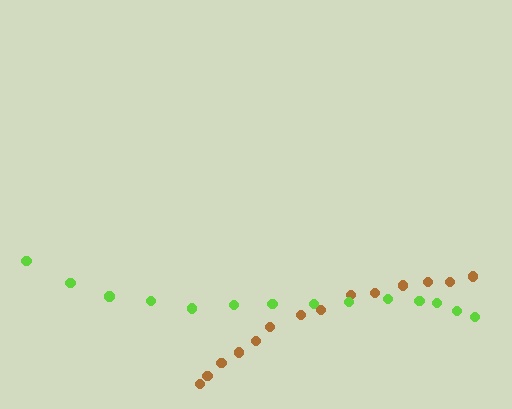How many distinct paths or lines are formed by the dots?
There are 2 distinct paths.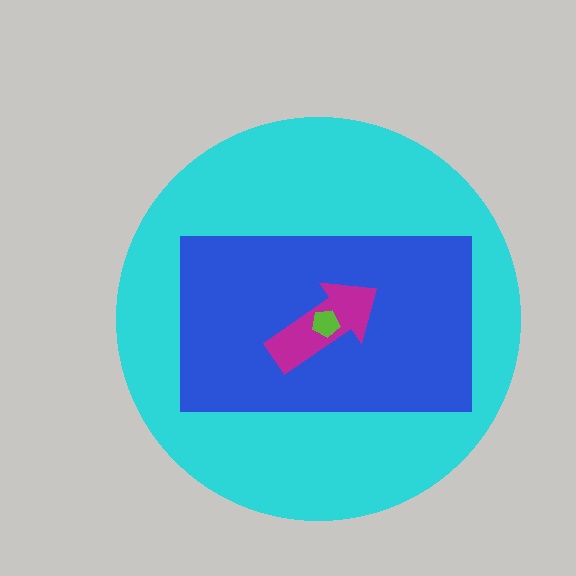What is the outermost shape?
The cyan circle.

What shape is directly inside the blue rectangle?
The magenta arrow.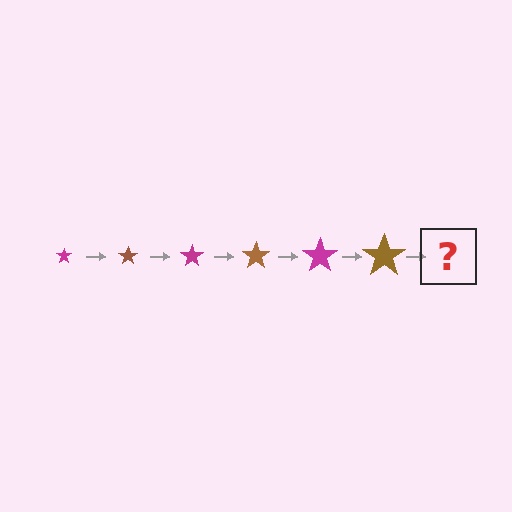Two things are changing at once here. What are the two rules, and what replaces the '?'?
The two rules are that the star grows larger each step and the color cycles through magenta and brown. The '?' should be a magenta star, larger than the previous one.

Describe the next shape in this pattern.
It should be a magenta star, larger than the previous one.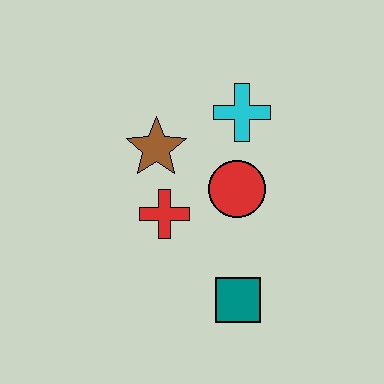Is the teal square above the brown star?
No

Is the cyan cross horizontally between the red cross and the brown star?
No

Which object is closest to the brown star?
The red cross is closest to the brown star.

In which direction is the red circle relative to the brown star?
The red circle is to the right of the brown star.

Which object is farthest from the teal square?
The cyan cross is farthest from the teal square.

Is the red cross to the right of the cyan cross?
No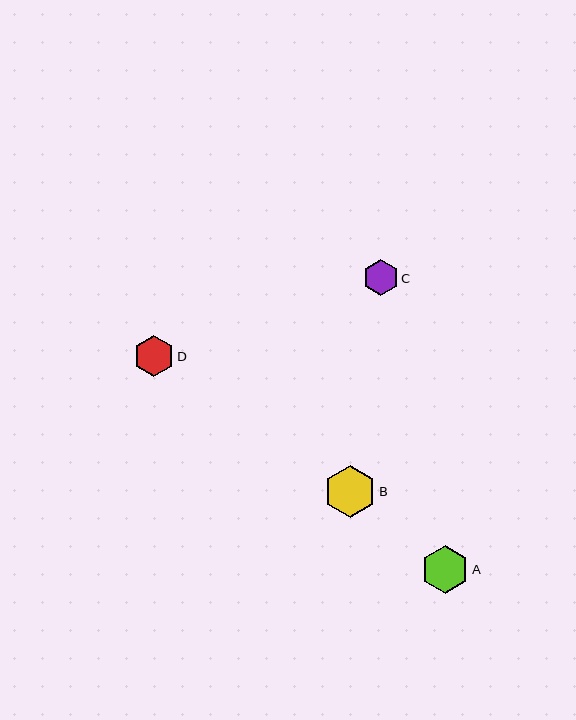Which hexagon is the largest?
Hexagon B is the largest with a size of approximately 52 pixels.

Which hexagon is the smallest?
Hexagon C is the smallest with a size of approximately 36 pixels.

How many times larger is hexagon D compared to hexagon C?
Hexagon D is approximately 1.1 times the size of hexagon C.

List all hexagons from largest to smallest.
From largest to smallest: B, A, D, C.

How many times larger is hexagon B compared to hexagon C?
Hexagon B is approximately 1.4 times the size of hexagon C.